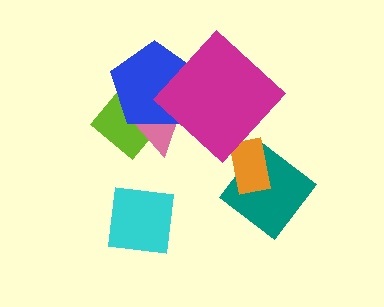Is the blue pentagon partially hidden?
Yes, it is partially covered by another shape.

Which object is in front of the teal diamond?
The orange rectangle is in front of the teal diamond.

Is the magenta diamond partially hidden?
No, no other shape covers it.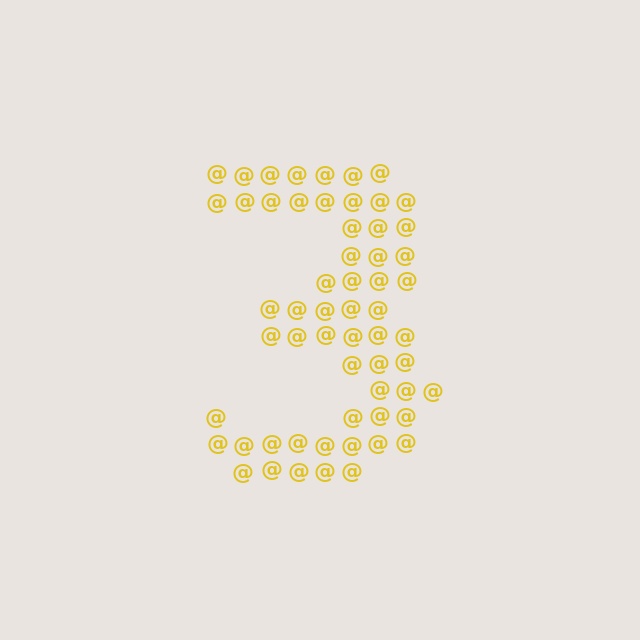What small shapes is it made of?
It is made of small at signs.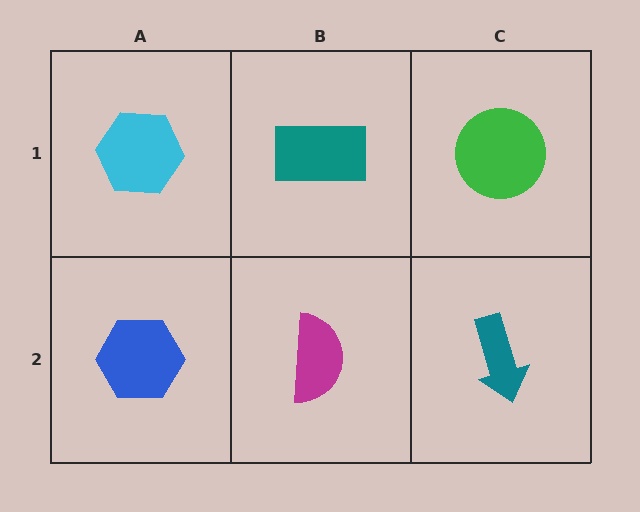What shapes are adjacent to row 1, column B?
A magenta semicircle (row 2, column B), a cyan hexagon (row 1, column A), a green circle (row 1, column C).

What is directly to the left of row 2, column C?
A magenta semicircle.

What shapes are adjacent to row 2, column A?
A cyan hexagon (row 1, column A), a magenta semicircle (row 2, column B).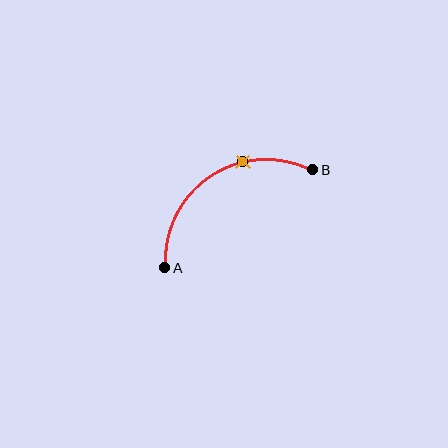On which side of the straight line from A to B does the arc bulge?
The arc bulges above the straight line connecting A and B.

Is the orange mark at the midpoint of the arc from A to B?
No. The orange mark lies on the arc but is closer to endpoint B. The arc midpoint would be at the point on the curve equidistant along the arc from both A and B.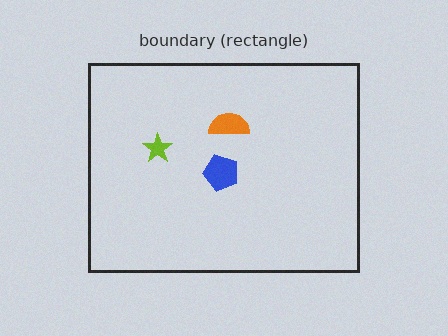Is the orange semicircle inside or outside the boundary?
Inside.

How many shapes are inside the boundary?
3 inside, 0 outside.